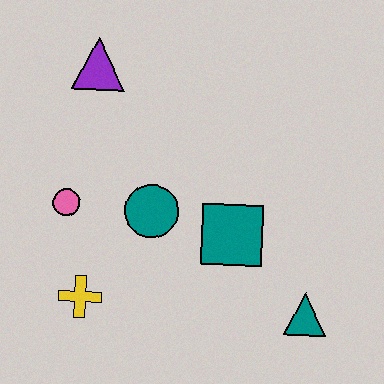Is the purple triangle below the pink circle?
No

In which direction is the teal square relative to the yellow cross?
The teal square is to the right of the yellow cross.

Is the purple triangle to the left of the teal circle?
Yes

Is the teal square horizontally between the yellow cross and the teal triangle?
Yes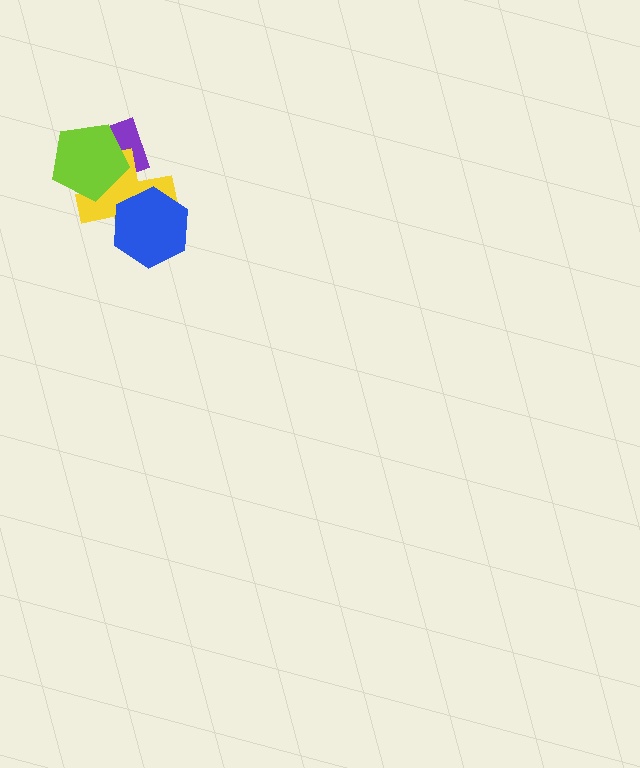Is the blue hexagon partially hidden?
No, no other shape covers it.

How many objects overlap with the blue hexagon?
1 object overlaps with the blue hexagon.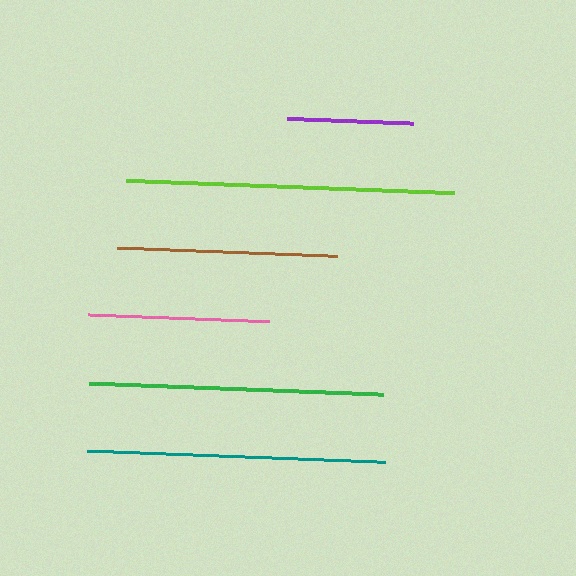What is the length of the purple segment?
The purple segment is approximately 126 pixels long.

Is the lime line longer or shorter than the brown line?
The lime line is longer than the brown line.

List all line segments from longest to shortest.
From longest to shortest: lime, teal, green, brown, pink, purple.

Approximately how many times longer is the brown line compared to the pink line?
The brown line is approximately 1.2 times the length of the pink line.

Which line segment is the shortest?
The purple line is the shortest at approximately 126 pixels.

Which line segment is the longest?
The lime line is the longest at approximately 328 pixels.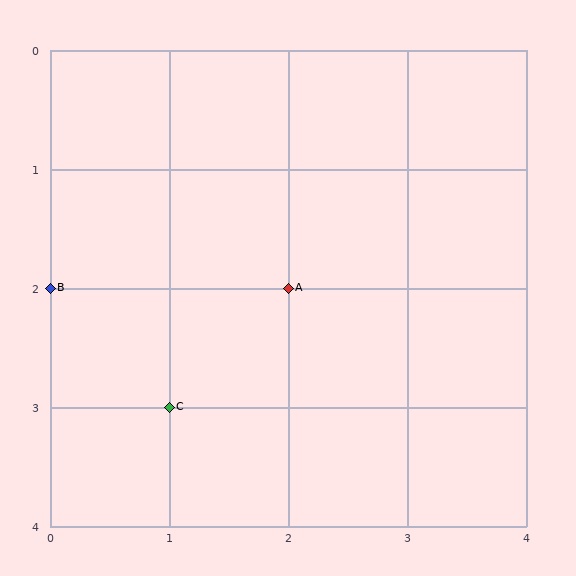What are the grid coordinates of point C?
Point C is at grid coordinates (1, 3).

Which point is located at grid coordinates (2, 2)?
Point A is at (2, 2).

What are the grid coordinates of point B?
Point B is at grid coordinates (0, 2).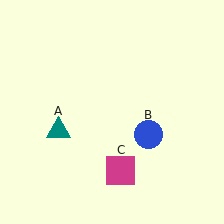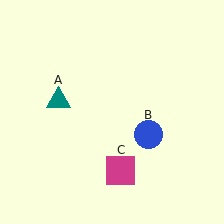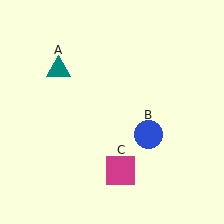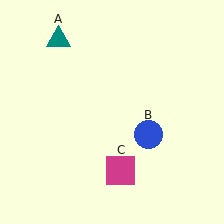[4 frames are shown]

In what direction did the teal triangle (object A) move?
The teal triangle (object A) moved up.